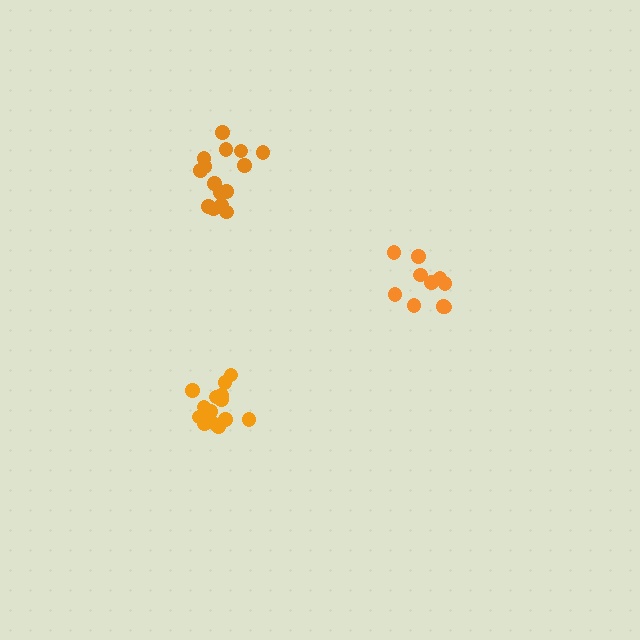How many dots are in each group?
Group 1: 10 dots, Group 2: 15 dots, Group 3: 14 dots (39 total).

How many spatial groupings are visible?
There are 3 spatial groupings.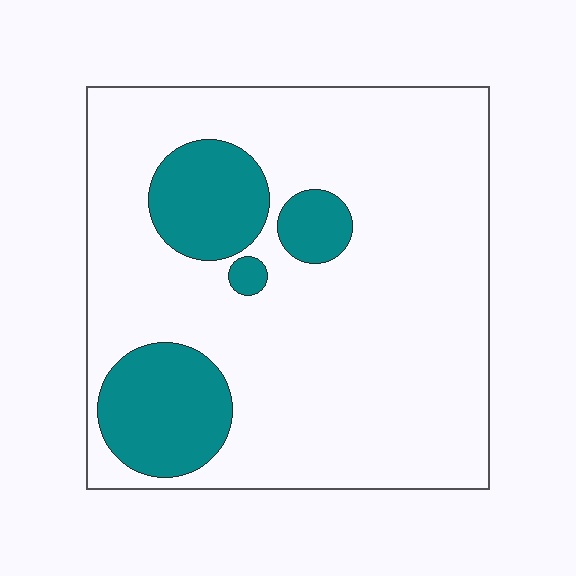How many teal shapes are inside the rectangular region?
4.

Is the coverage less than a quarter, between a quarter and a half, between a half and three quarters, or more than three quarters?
Less than a quarter.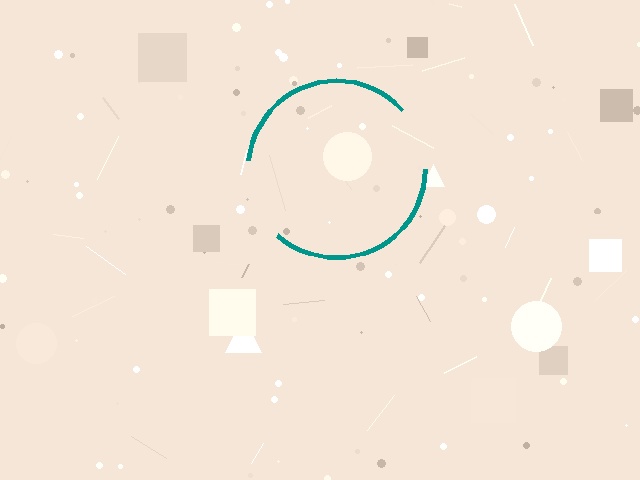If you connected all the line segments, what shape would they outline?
They would outline a circle.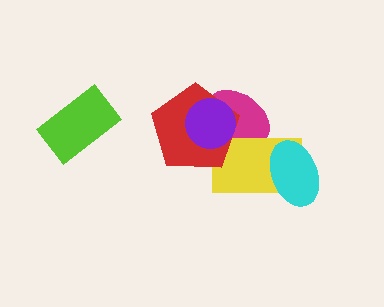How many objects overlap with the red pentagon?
3 objects overlap with the red pentagon.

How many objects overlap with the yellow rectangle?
4 objects overlap with the yellow rectangle.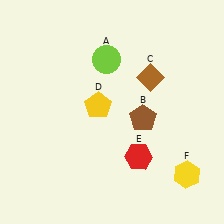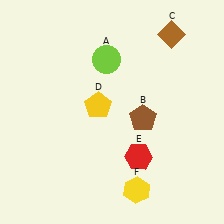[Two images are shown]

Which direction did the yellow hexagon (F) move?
The yellow hexagon (F) moved left.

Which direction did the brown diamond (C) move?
The brown diamond (C) moved up.